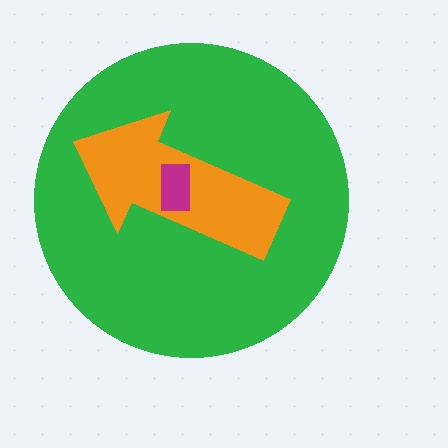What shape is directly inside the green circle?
The orange arrow.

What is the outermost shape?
The green circle.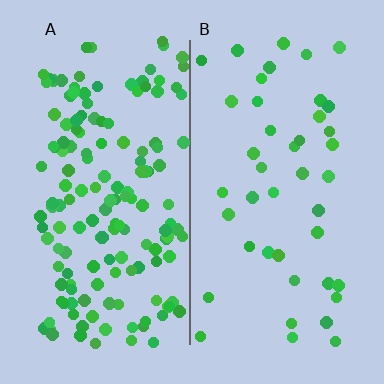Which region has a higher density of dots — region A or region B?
A (the left).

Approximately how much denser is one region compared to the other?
Approximately 3.6× — region A over region B.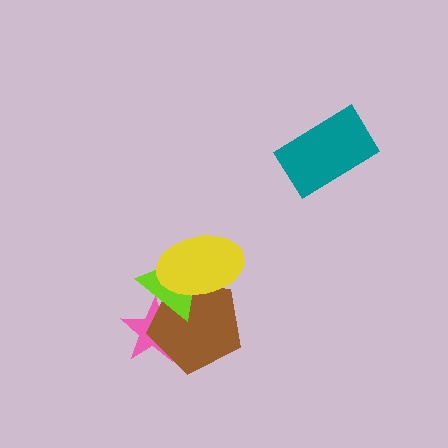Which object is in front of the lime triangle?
The yellow ellipse is in front of the lime triangle.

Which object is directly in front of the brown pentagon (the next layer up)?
The lime triangle is directly in front of the brown pentagon.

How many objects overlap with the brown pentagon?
3 objects overlap with the brown pentagon.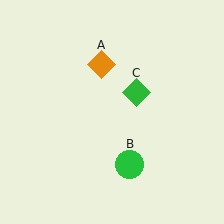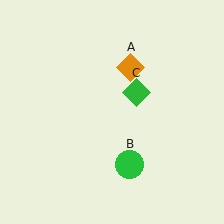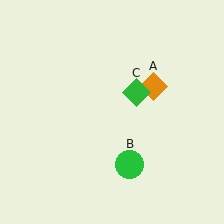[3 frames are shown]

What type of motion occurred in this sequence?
The orange diamond (object A) rotated clockwise around the center of the scene.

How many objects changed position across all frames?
1 object changed position: orange diamond (object A).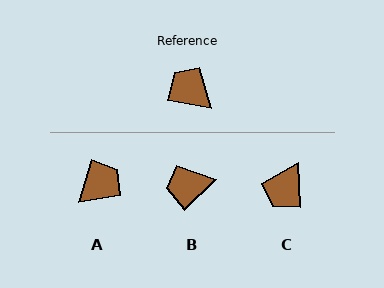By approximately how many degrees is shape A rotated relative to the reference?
Approximately 96 degrees clockwise.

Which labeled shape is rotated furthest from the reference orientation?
C, about 103 degrees away.